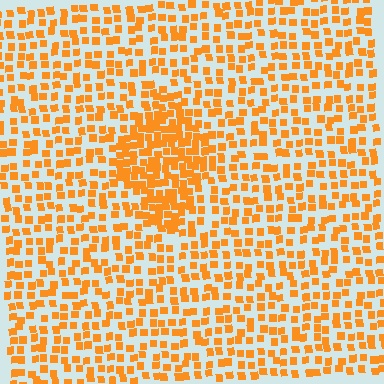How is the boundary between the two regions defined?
The boundary is defined by a change in element density (approximately 2.0x ratio). All elements are the same color, size, and shape.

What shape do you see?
I see a diamond.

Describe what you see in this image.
The image contains small orange elements arranged at two different densities. A diamond-shaped region is visible where the elements are more densely packed than the surrounding area.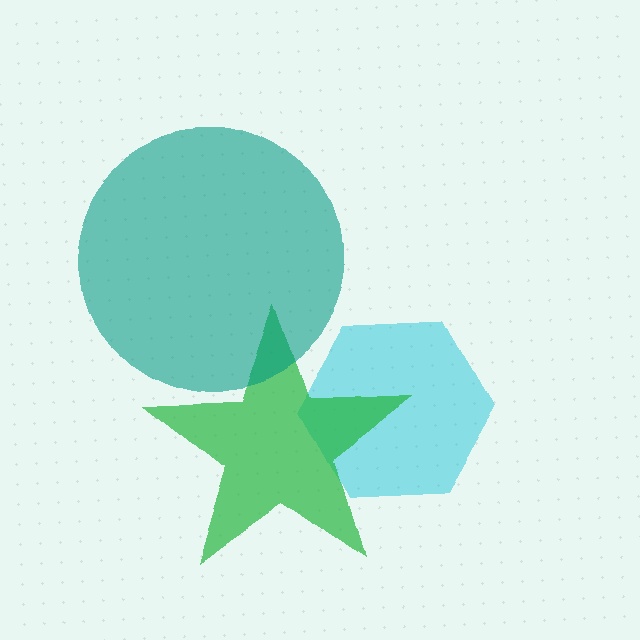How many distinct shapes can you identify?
There are 3 distinct shapes: a cyan hexagon, a green star, a teal circle.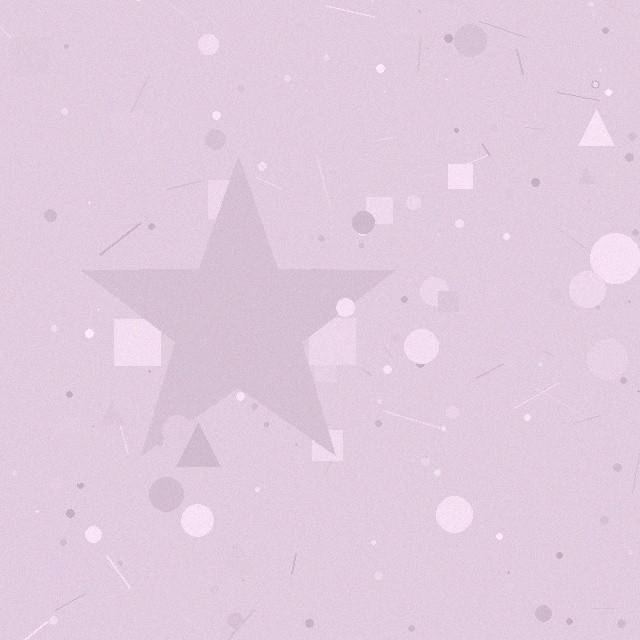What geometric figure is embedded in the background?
A star is embedded in the background.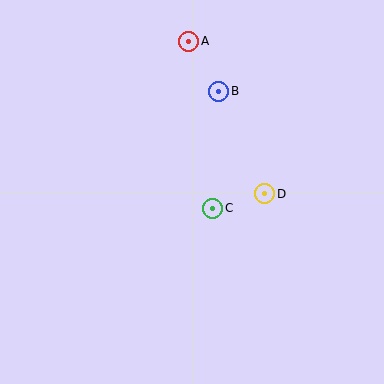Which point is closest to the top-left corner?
Point A is closest to the top-left corner.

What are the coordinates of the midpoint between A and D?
The midpoint between A and D is at (227, 117).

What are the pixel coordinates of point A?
Point A is at (189, 41).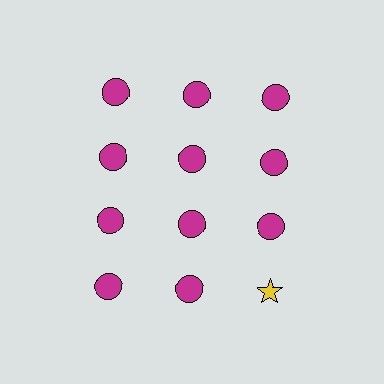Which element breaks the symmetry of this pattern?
The yellow star in the fourth row, center column breaks the symmetry. All other shapes are magenta circles.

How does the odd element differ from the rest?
It differs in both color (yellow instead of magenta) and shape (star instead of circle).